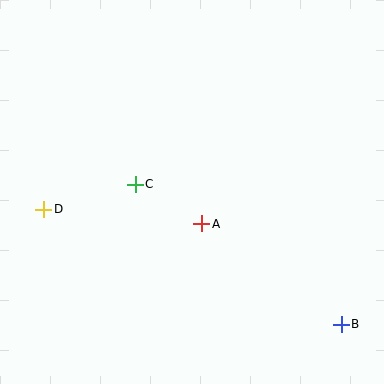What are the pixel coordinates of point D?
Point D is at (44, 209).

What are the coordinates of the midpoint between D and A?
The midpoint between D and A is at (123, 216).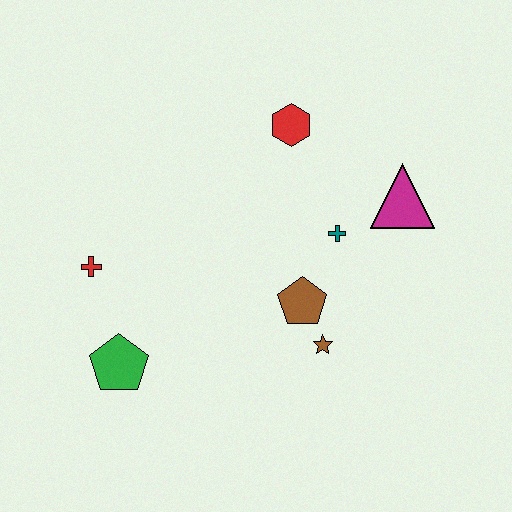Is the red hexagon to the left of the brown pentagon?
Yes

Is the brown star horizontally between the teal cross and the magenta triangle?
No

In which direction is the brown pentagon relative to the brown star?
The brown pentagon is above the brown star.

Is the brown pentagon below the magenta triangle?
Yes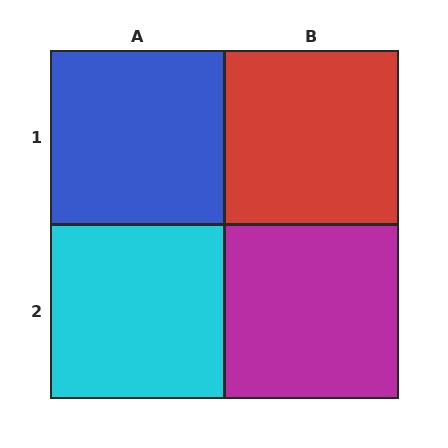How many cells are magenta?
1 cell is magenta.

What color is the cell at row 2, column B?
Magenta.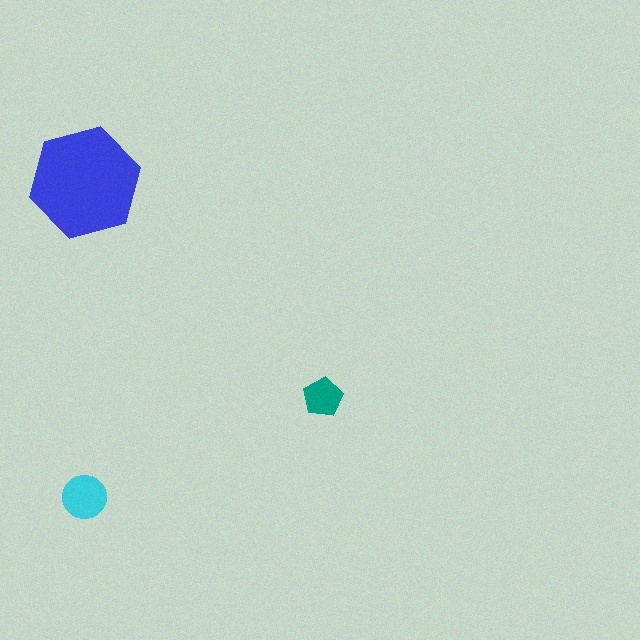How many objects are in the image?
There are 3 objects in the image.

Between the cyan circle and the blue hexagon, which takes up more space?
The blue hexagon.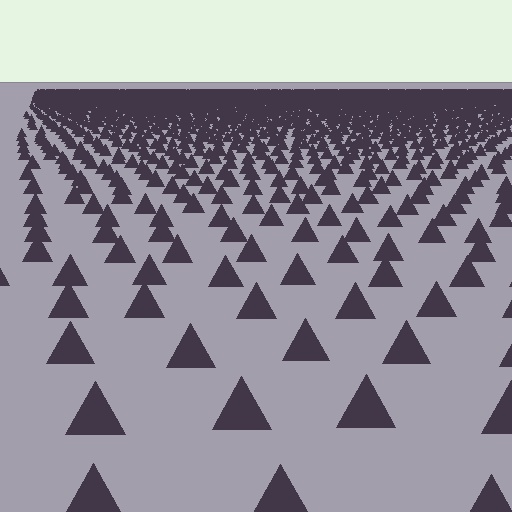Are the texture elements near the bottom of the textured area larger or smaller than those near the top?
Larger. Near the bottom, elements are closer to the viewer and appear at a bigger on-screen size.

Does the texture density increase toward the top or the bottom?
Density increases toward the top.